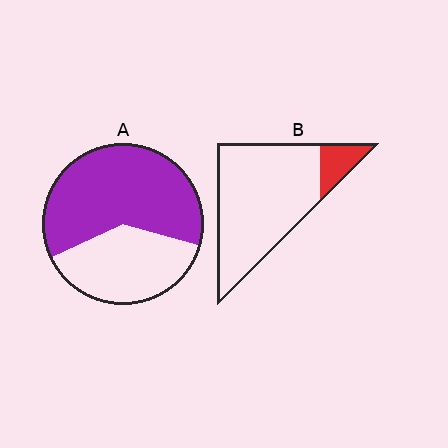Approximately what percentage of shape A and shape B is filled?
A is approximately 60% and B is approximately 15%.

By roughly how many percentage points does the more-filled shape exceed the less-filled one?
By roughly 50 percentage points (A over B).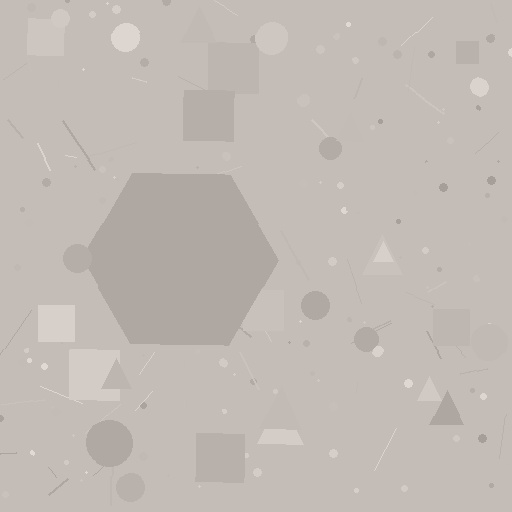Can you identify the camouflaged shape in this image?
The camouflaged shape is a hexagon.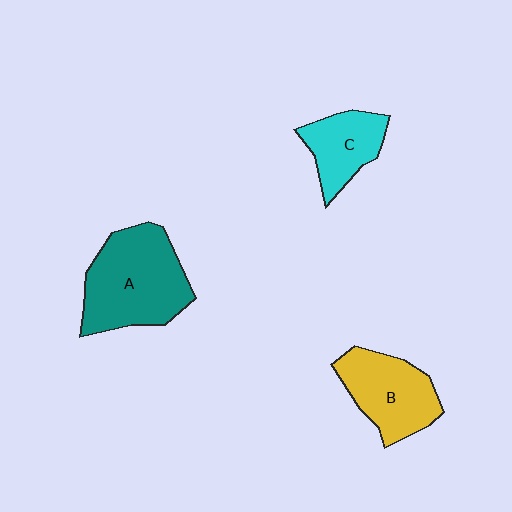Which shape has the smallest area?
Shape C (cyan).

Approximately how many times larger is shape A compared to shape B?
Approximately 1.4 times.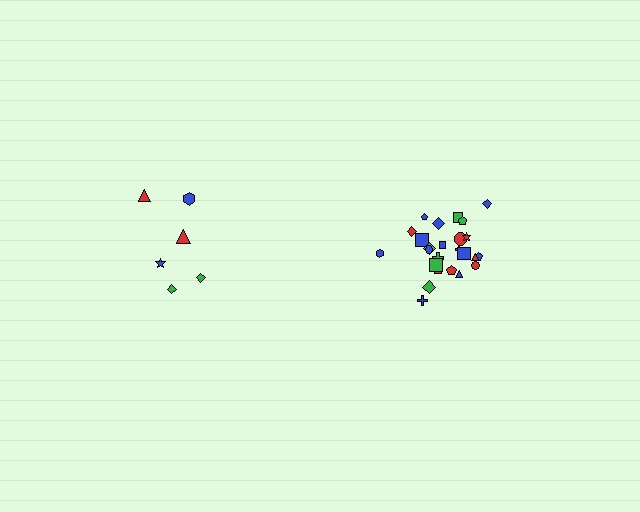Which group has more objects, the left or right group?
The right group.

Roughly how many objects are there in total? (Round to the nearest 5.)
Roughly 30 objects in total.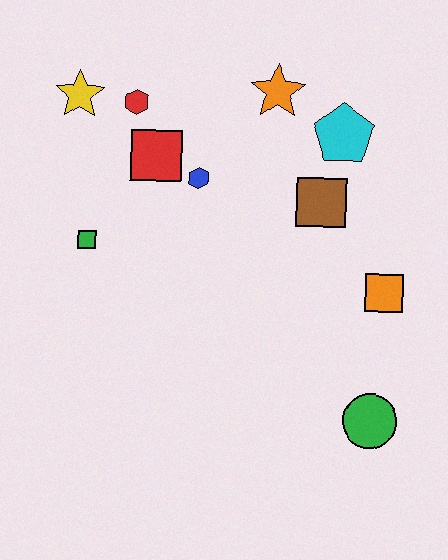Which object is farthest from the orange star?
The green circle is farthest from the orange star.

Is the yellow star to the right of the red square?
No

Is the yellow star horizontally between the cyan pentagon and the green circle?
No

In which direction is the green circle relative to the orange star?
The green circle is below the orange star.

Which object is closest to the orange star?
The cyan pentagon is closest to the orange star.